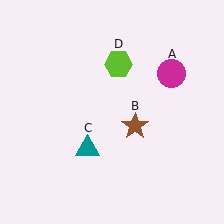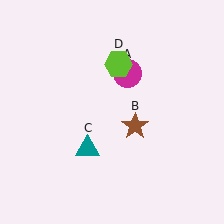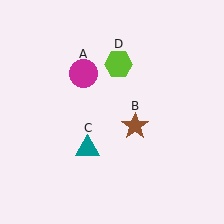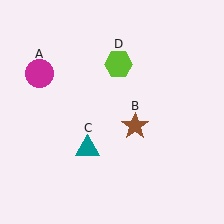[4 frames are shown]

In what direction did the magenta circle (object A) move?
The magenta circle (object A) moved left.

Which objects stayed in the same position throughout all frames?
Brown star (object B) and teal triangle (object C) and lime hexagon (object D) remained stationary.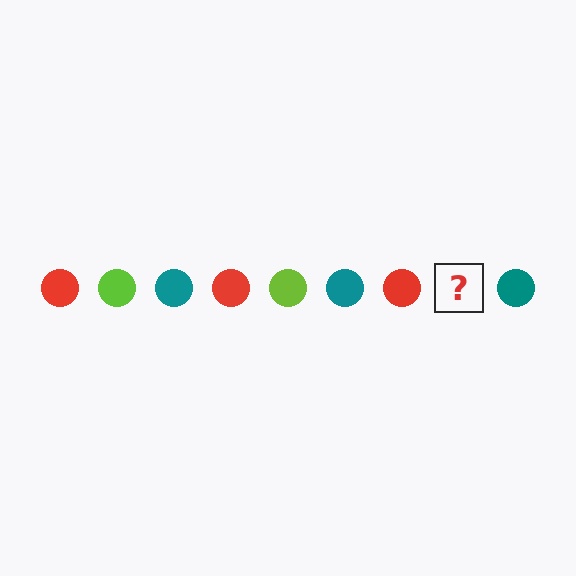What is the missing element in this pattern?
The missing element is a lime circle.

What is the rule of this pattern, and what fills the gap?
The rule is that the pattern cycles through red, lime, teal circles. The gap should be filled with a lime circle.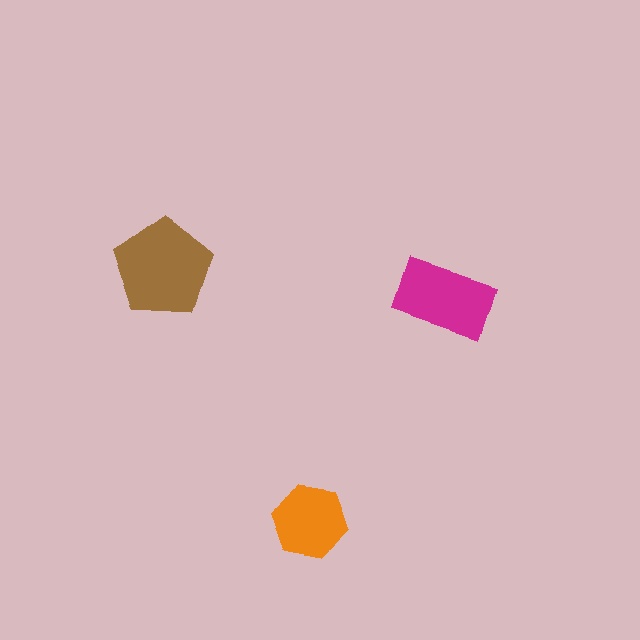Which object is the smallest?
The orange hexagon.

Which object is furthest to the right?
The magenta rectangle is rightmost.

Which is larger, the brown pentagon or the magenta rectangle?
The brown pentagon.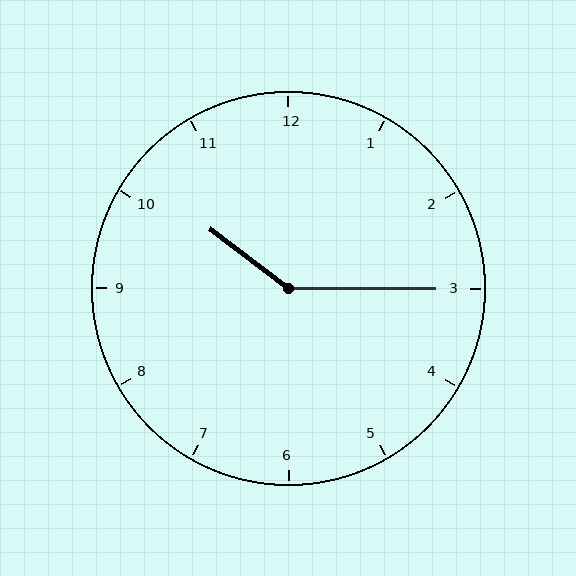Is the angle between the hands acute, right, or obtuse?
It is obtuse.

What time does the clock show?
10:15.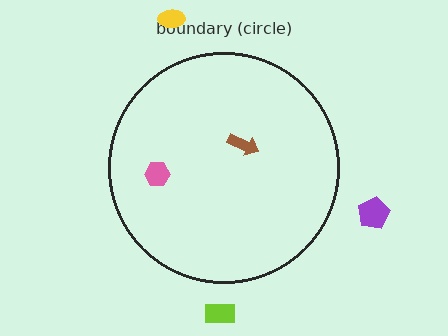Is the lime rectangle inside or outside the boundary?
Outside.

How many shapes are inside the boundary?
2 inside, 3 outside.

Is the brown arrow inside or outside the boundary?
Inside.